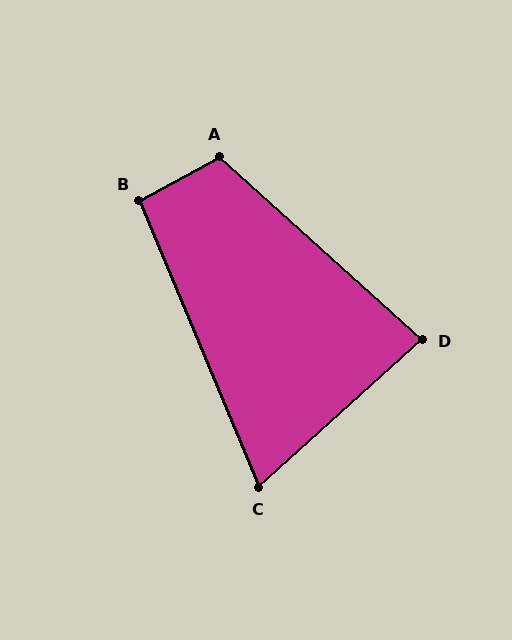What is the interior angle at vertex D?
Approximately 84 degrees (acute).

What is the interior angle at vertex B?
Approximately 96 degrees (obtuse).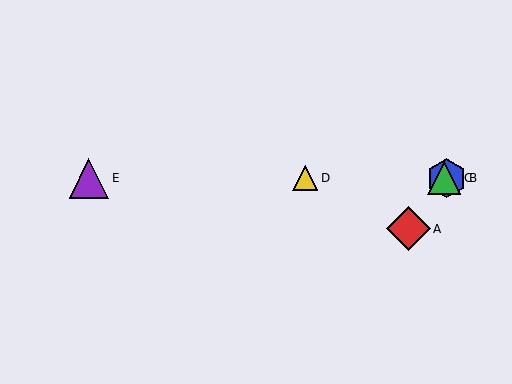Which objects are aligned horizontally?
Objects B, C, D, E are aligned horizontally.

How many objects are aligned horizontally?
4 objects (B, C, D, E) are aligned horizontally.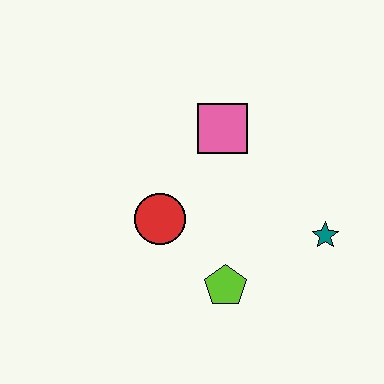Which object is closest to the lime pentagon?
The red circle is closest to the lime pentagon.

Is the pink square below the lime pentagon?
No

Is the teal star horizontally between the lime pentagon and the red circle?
No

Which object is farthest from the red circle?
The teal star is farthest from the red circle.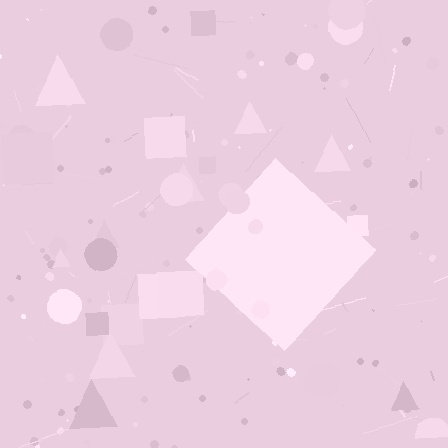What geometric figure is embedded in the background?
A diamond is embedded in the background.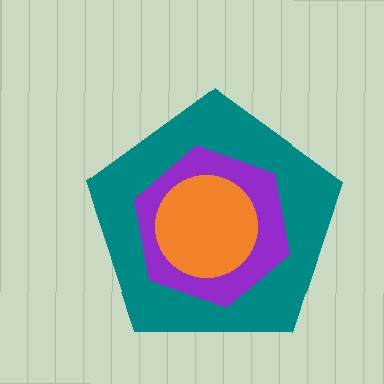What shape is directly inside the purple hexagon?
The orange circle.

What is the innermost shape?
The orange circle.